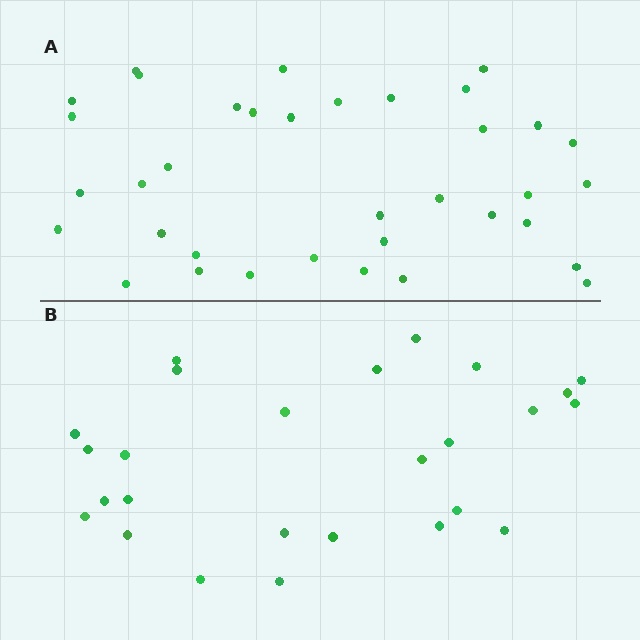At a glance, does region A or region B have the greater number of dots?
Region A (the top region) has more dots.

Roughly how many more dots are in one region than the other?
Region A has roughly 10 or so more dots than region B.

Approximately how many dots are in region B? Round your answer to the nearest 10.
About 30 dots. (The exact count is 26, which rounds to 30.)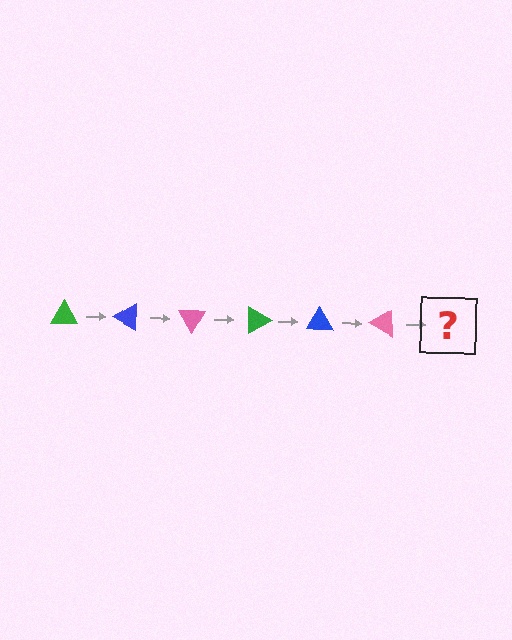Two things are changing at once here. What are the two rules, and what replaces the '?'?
The two rules are that it rotates 30 degrees each step and the color cycles through green, blue, and pink. The '?' should be a green triangle, rotated 180 degrees from the start.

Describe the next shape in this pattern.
It should be a green triangle, rotated 180 degrees from the start.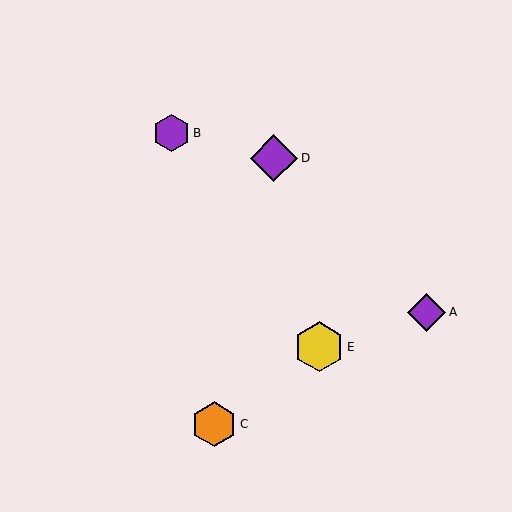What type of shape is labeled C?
Shape C is an orange hexagon.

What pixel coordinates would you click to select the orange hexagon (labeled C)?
Click at (214, 424) to select the orange hexagon C.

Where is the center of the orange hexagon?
The center of the orange hexagon is at (214, 424).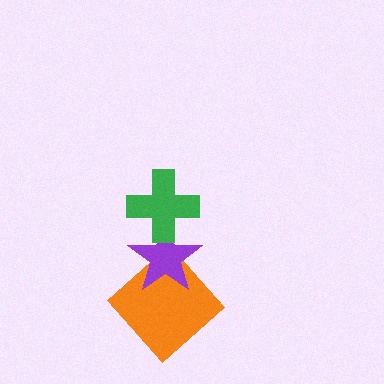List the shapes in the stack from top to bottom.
From top to bottom: the green cross, the purple star, the orange diamond.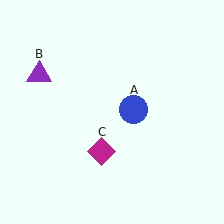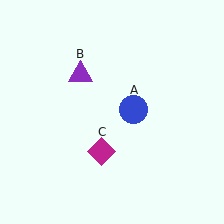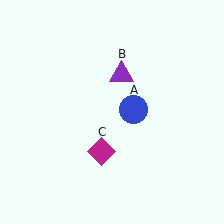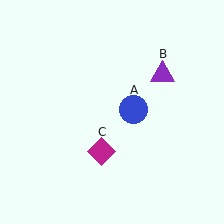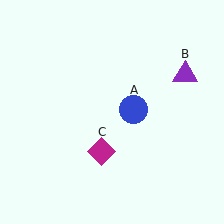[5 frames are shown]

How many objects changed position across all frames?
1 object changed position: purple triangle (object B).